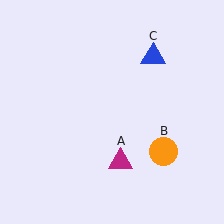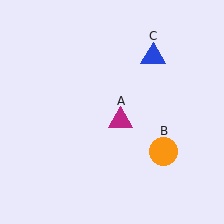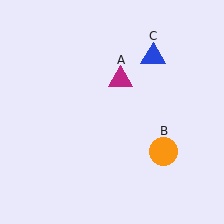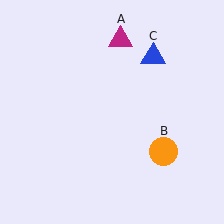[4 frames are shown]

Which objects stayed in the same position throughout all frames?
Orange circle (object B) and blue triangle (object C) remained stationary.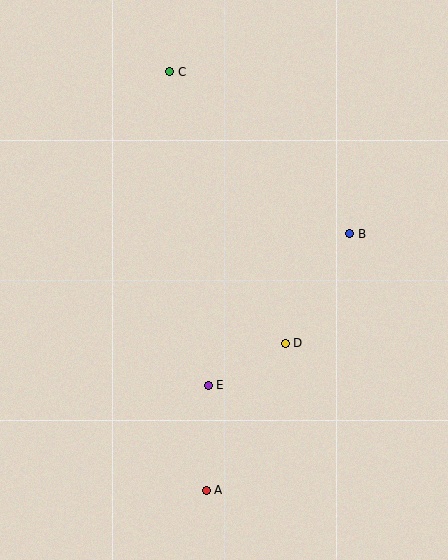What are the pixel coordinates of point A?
Point A is at (206, 490).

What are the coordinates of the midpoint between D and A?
The midpoint between D and A is at (246, 417).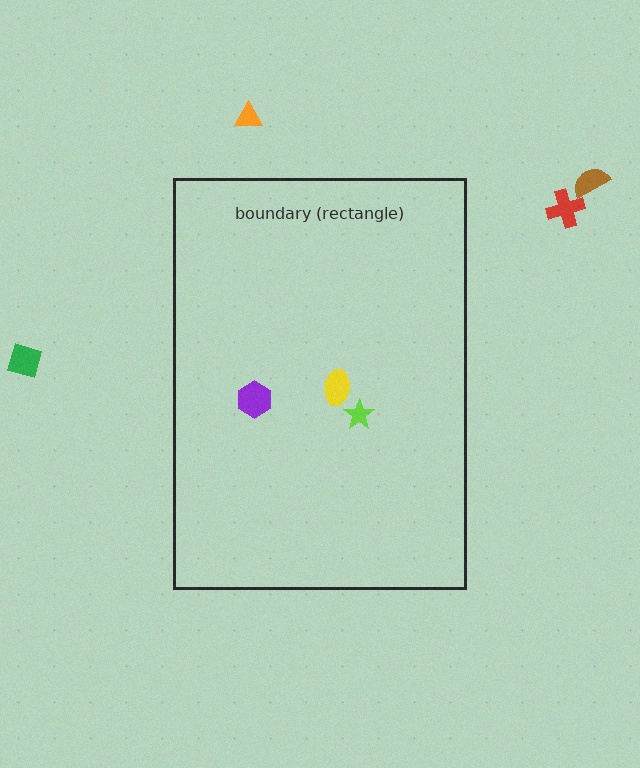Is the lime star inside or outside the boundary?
Inside.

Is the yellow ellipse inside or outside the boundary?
Inside.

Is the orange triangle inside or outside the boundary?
Outside.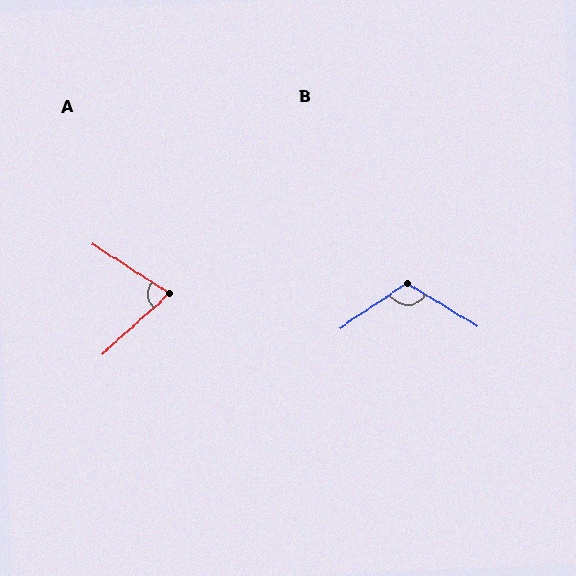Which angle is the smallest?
A, at approximately 75 degrees.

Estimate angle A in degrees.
Approximately 75 degrees.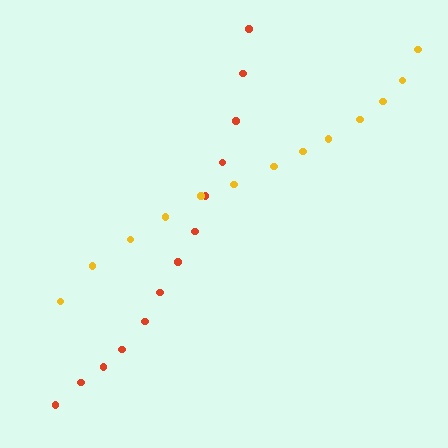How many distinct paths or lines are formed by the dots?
There are 2 distinct paths.